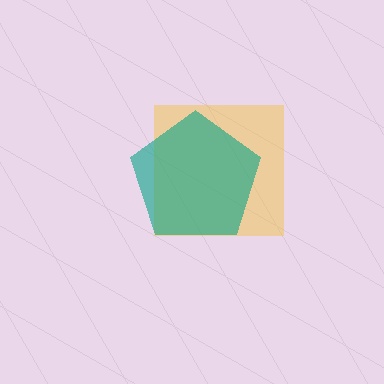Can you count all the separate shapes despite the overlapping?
Yes, there are 2 separate shapes.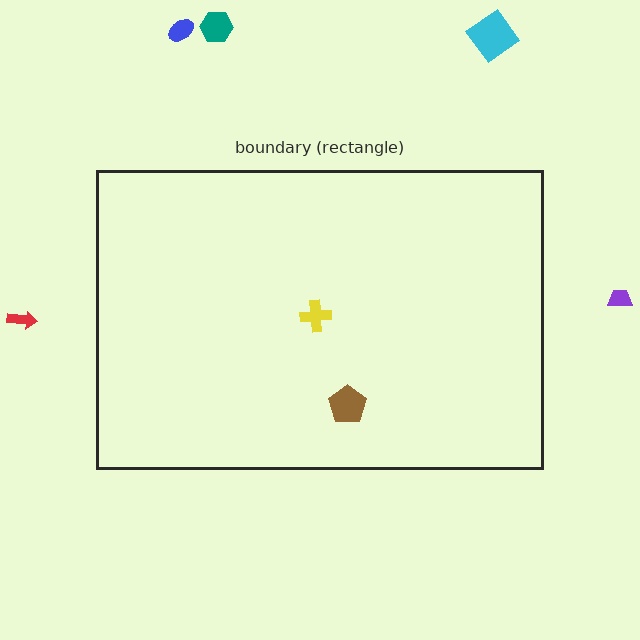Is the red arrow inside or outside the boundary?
Outside.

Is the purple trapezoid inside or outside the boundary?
Outside.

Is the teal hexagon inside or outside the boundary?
Outside.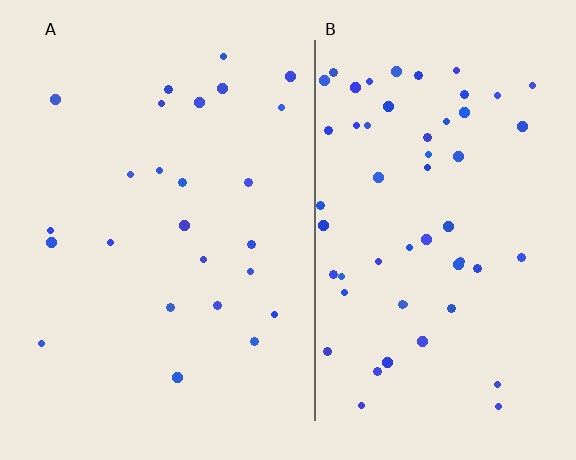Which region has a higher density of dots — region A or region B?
B (the right).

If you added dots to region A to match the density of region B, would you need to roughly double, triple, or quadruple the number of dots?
Approximately double.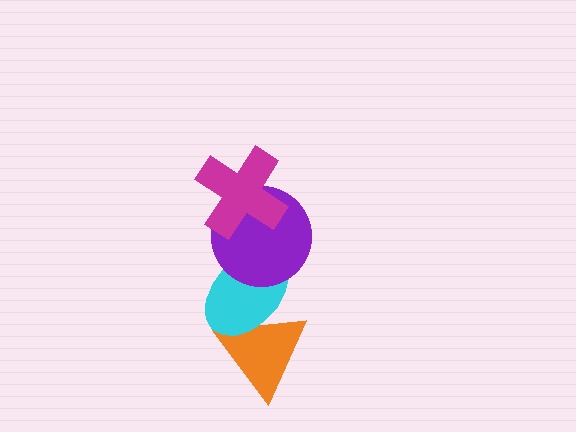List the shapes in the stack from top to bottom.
From top to bottom: the magenta cross, the purple circle, the cyan ellipse, the orange triangle.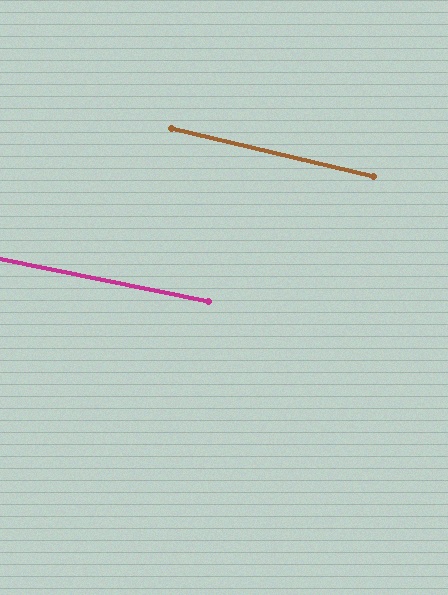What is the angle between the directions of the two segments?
Approximately 2 degrees.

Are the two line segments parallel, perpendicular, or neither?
Parallel — their directions differ by only 1.9°.